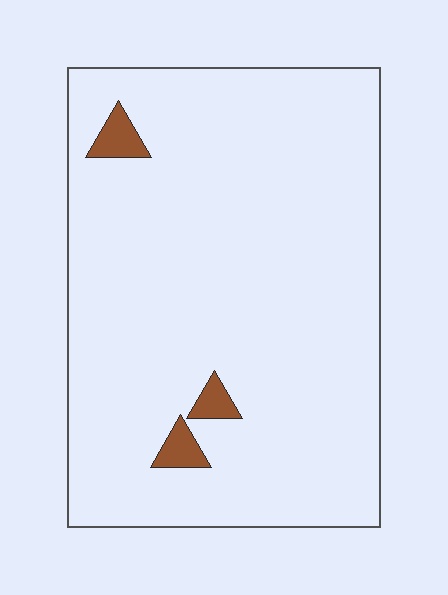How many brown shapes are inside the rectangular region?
3.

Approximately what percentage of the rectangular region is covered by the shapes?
Approximately 5%.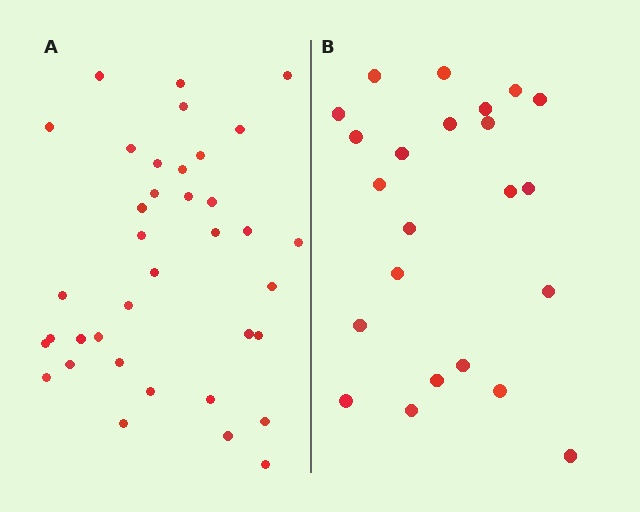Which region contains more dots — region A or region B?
Region A (the left region) has more dots.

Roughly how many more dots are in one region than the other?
Region A has approximately 15 more dots than region B.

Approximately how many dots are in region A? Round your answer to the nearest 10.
About 40 dots. (The exact count is 37, which rounds to 40.)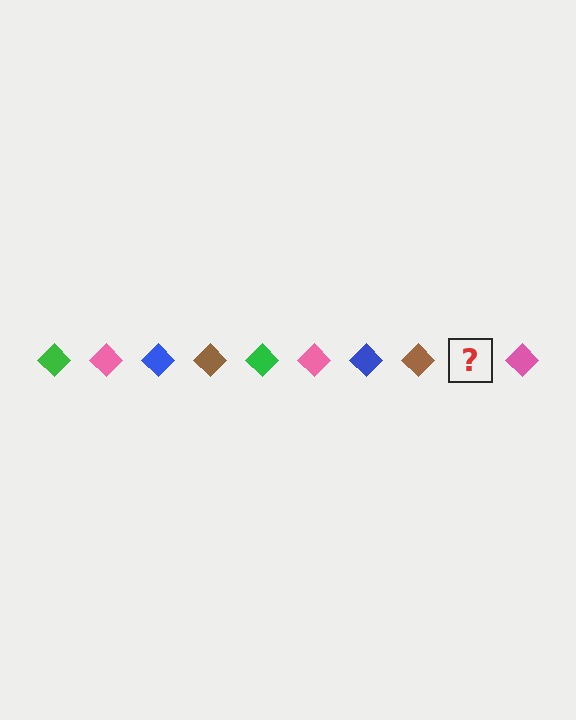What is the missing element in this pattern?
The missing element is a green diamond.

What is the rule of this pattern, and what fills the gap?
The rule is that the pattern cycles through green, pink, blue, brown diamonds. The gap should be filled with a green diamond.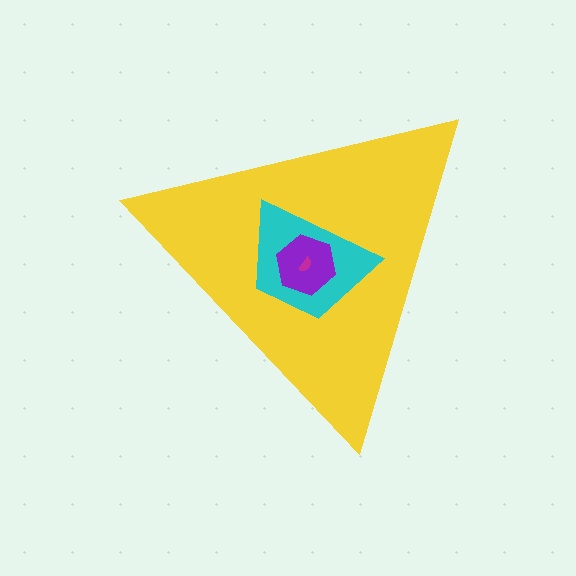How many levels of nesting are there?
4.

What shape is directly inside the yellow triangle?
The cyan trapezoid.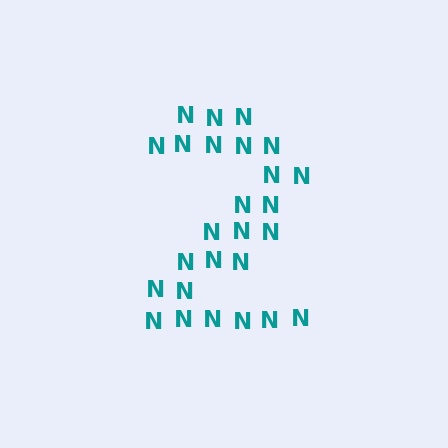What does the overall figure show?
The overall figure shows the digit 2.